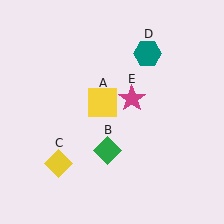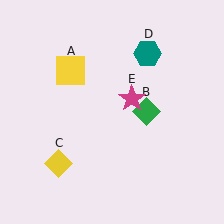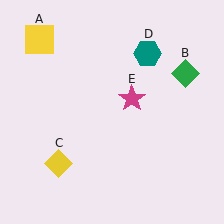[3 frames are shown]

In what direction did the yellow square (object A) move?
The yellow square (object A) moved up and to the left.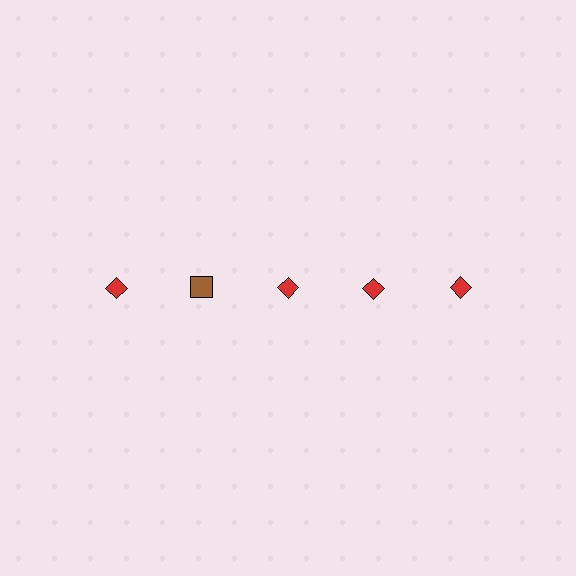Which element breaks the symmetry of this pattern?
The brown square in the top row, second from left column breaks the symmetry. All other shapes are red diamonds.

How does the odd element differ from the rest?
It differs in both color (brown instead of red) and shape (square instead of diamond).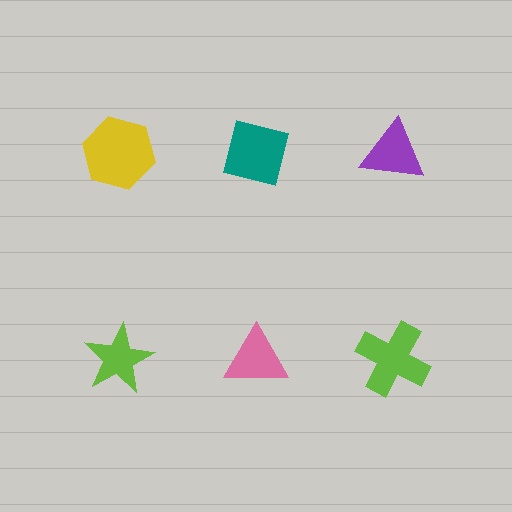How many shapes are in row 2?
3 shapes.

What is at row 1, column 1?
A yellow hexagon.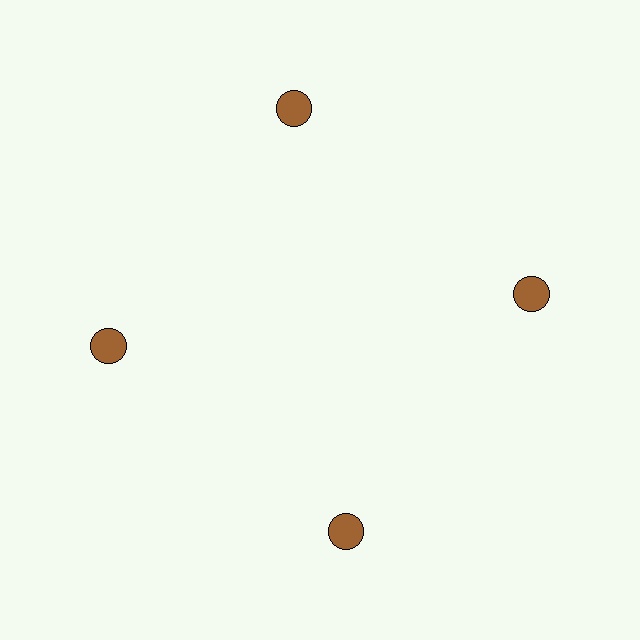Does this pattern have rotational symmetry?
Yes, this pattern has 4-fold rotational symmetry. It looks the same after rotating 90 degrees around the center.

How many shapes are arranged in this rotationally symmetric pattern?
There are 4 shapes, arranged in 4 groups of 1.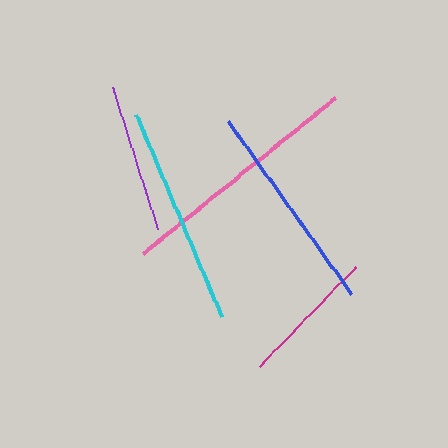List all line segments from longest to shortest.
From longest to shortest: pink, cyan, blue, purple, magenta.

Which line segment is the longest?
The pink line is the longest at approximately 247 pixels.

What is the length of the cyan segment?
The cyan segment is approximately 220 pixels long.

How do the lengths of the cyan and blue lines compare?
The cyan and blue lines are approximately the same length.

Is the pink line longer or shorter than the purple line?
The pink line is longer than the purple line.